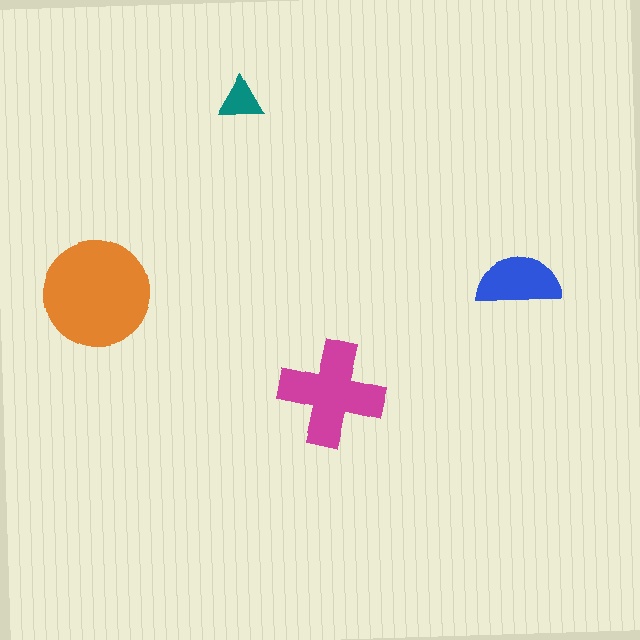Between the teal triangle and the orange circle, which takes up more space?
The orange circle.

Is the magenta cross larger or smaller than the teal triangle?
Larger.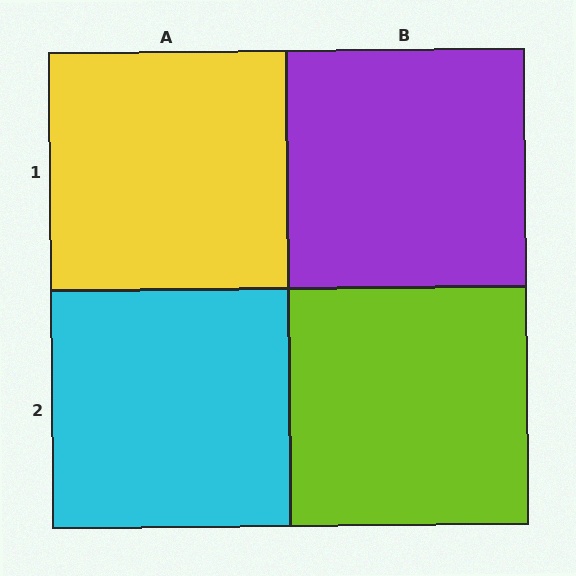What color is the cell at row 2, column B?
Lime.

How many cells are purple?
1 cell is purple.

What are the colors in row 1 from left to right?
Yellow, purple.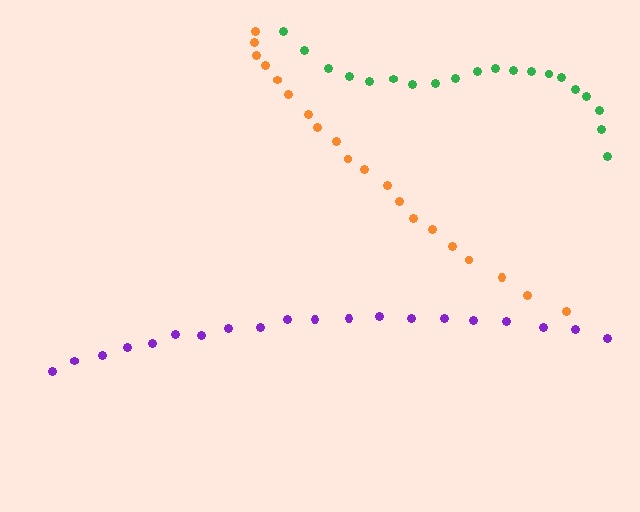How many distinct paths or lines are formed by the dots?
There are 3 distinct paths.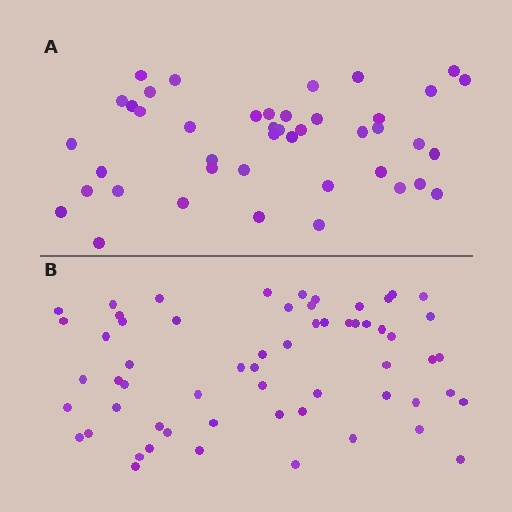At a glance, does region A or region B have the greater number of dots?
Region B (the bottom region) has more dots.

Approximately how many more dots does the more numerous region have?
Region B has approximately 15 more dots than region A.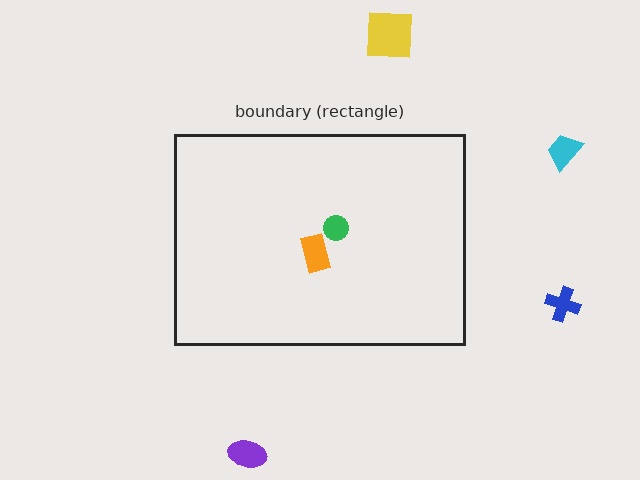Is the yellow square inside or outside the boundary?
Outside.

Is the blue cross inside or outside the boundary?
Outside.